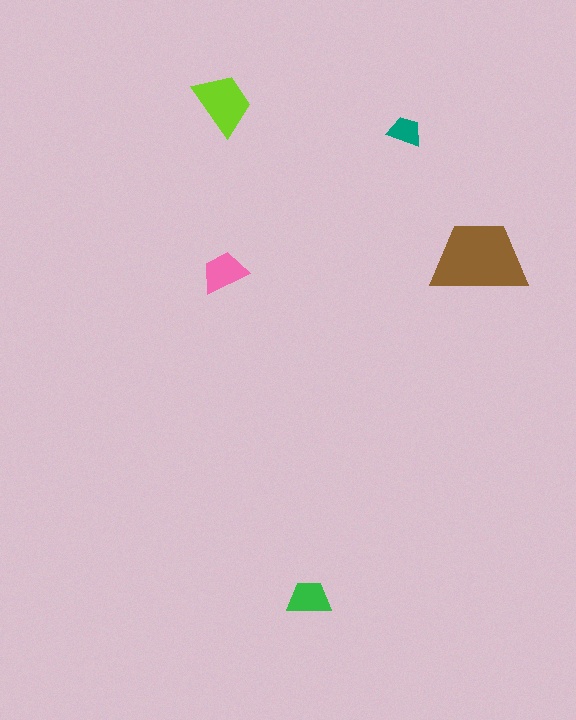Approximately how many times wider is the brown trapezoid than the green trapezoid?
About 2 times wider.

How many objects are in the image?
There are 5 objects in the image.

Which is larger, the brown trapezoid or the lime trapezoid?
The brown one.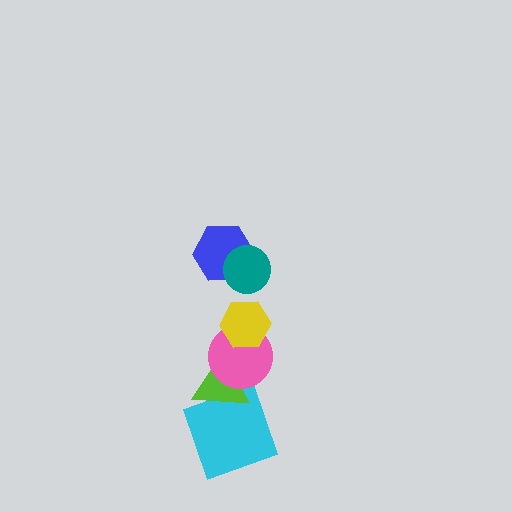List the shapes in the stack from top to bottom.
From top to bottom: the teal circle, the blue hexagon, the yellow hexagon, the pink circle, the lime triangle, the cyan square.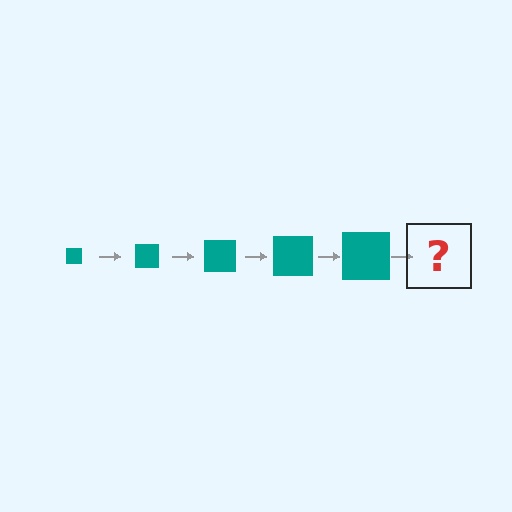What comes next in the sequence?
The next element should be a teal square, larger than the previous one.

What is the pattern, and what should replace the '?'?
The pattern is that the square gets progressively larger each step. The '?' should be a teal square, larger than the previous one.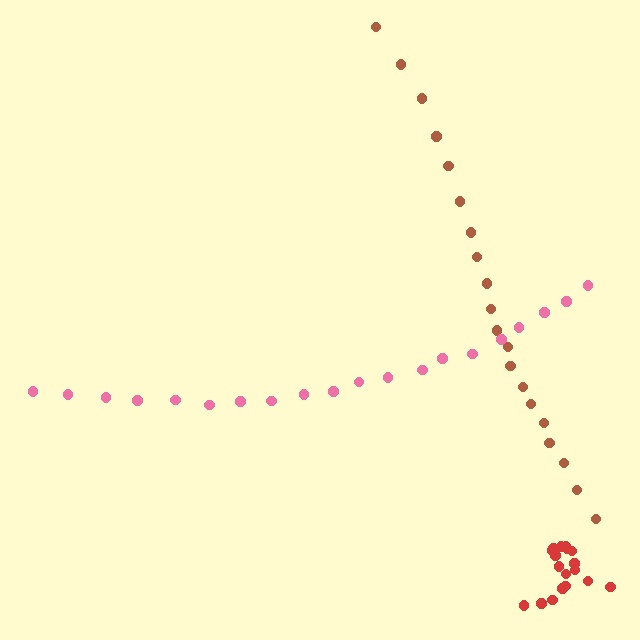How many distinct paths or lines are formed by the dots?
There are 3 distinct paths.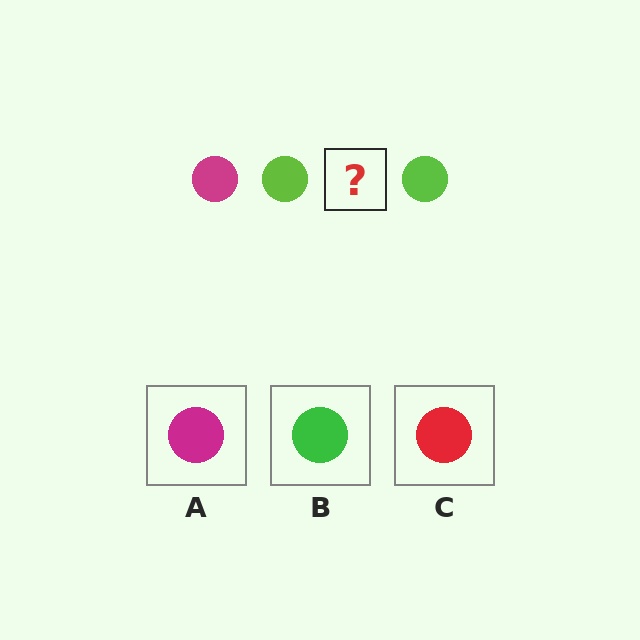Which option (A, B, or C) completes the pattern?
A.